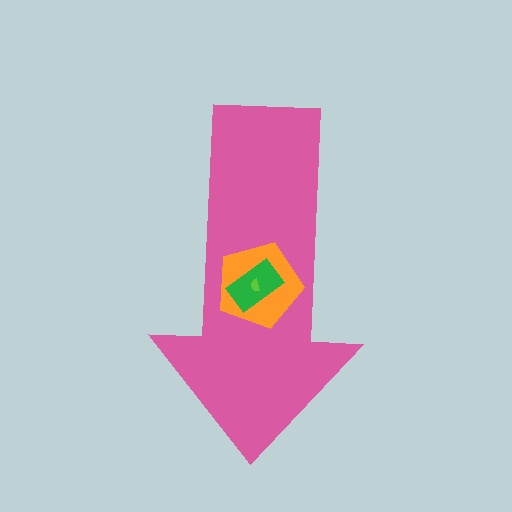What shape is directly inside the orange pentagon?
The green rectangle.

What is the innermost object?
The lime semicircle.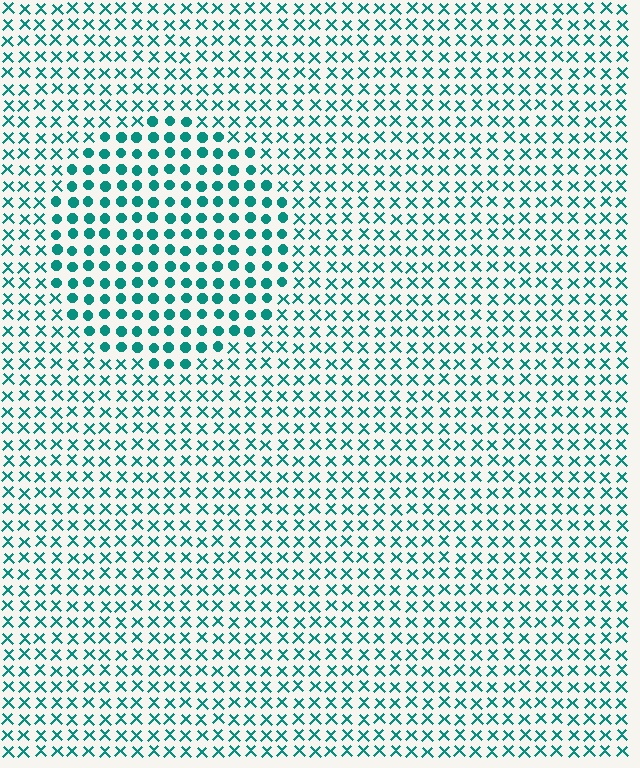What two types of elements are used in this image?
The image uses circles inside the circle region and X marks outside it.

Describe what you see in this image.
The image is filled with small teal elements arranged in a uniform grid. A circle-shaped region contains circles, while the surrounding area contains X marks. The boundary is defined purely by the change in element shape.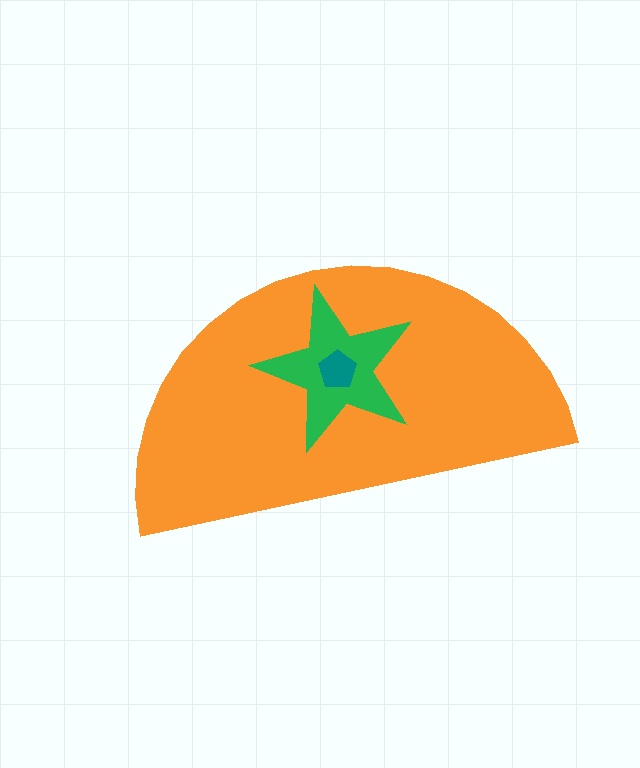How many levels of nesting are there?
3.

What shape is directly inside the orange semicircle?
The green star.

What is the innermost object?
The teal pentagon.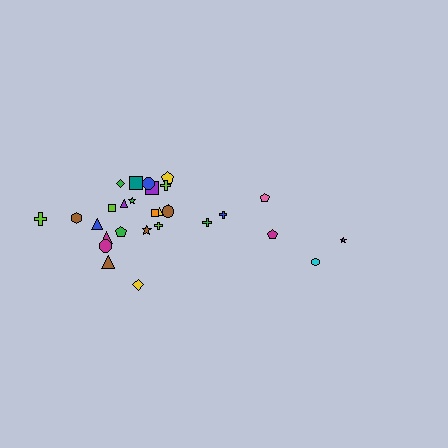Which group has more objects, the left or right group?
The left group.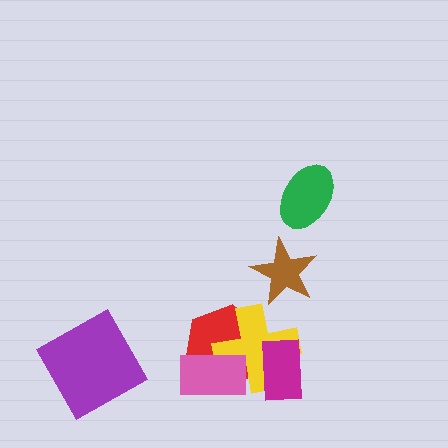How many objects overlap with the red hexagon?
3 objects overlap with the red hexagon.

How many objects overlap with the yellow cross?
3 objects overlap with the yellow cross.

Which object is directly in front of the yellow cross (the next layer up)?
The magenta rectangle is directly in front of the yellow cross.